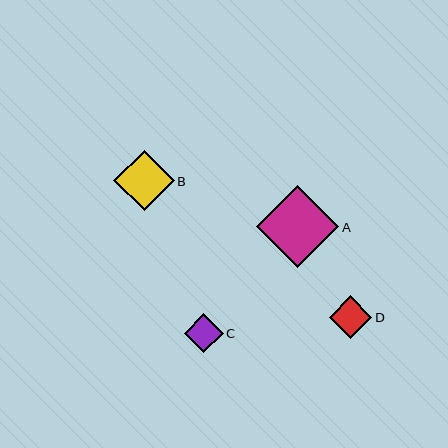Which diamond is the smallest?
Diamond C is the smallest with a size of approximately 39 pixels.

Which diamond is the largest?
Diamond A is the largest with a size of approximately 82 pixels.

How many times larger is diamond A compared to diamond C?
Diamond A is approximately 2.1 times the size of diamond C.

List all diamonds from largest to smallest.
From largest to smallest: A, B, D, C.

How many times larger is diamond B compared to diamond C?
Diamond B is approximately 1.5 times the size of diamond C.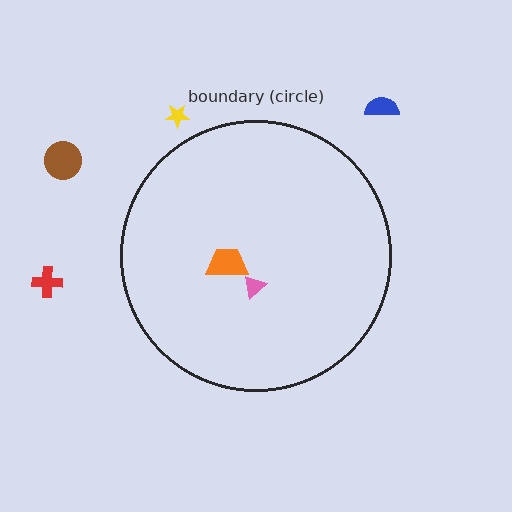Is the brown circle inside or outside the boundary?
Outside.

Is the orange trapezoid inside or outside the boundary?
Inside.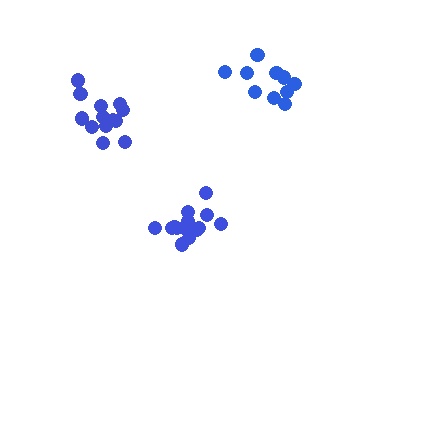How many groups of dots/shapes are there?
There are 3 groups.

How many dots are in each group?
Group 1: 13 dots, Group 2: 14 dots, Group 3: 10 dots (37 total).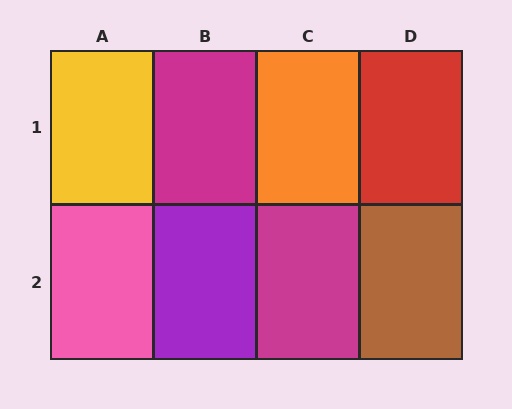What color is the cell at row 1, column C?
Orange.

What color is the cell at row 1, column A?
Yellow.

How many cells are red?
1 cell is red.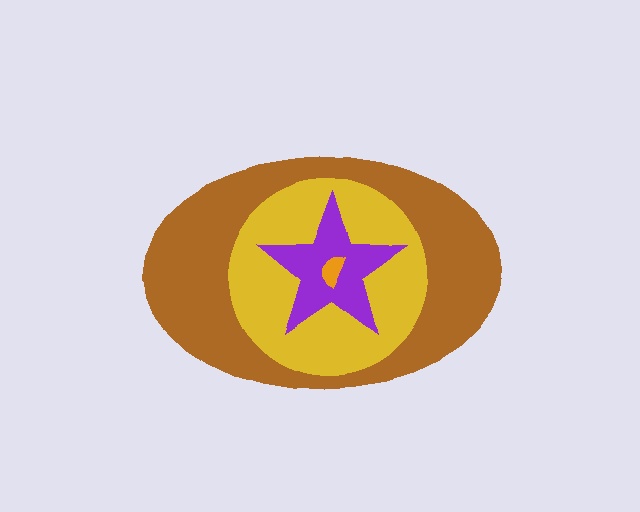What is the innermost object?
The orange semicircle.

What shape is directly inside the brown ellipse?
The yellow circle.